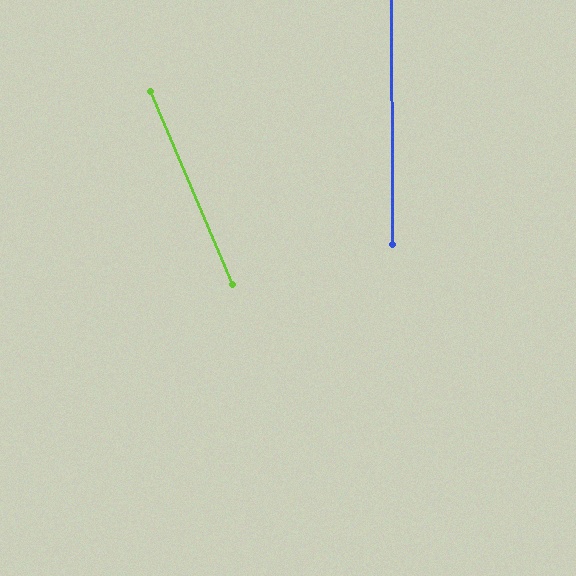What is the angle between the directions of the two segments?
Approximately 23 degrees.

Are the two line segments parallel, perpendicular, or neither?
Neither parallel nor perpendicular — they differ by about 23°.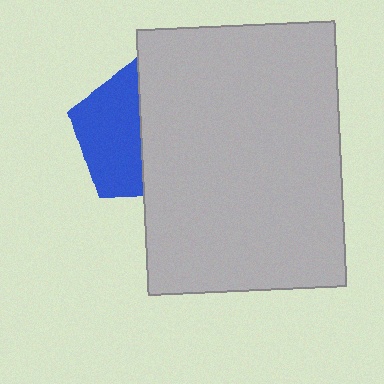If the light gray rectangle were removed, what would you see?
You would see the complete blue pentagon.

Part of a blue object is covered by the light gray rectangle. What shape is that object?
It is a pentagon.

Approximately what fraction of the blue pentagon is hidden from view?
Roughly 52% of the blue pentagon is hidden behind the light gray rectangle.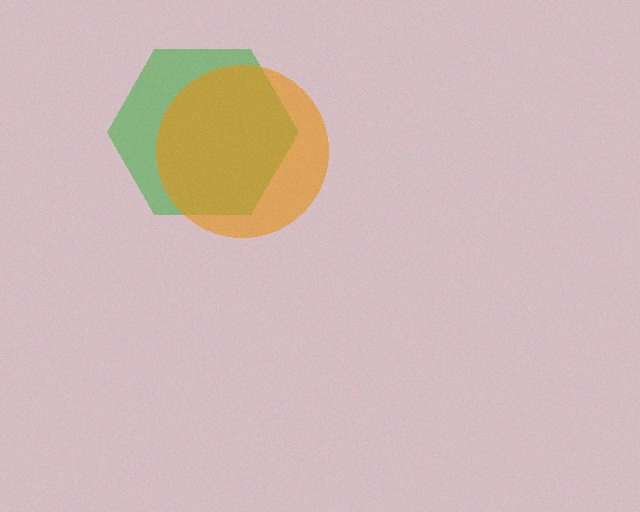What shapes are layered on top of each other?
The layered shapes are: a green hexagon, an orange circle.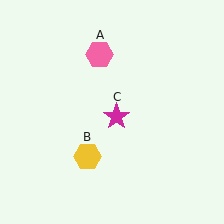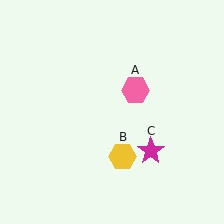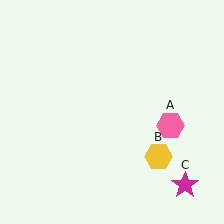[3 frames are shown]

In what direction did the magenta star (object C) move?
The magenta star (object C) moved down and to the right.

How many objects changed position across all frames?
3 objects changed position: pink hexagon (object A), yellow hexagon (object B), magenta star (object C).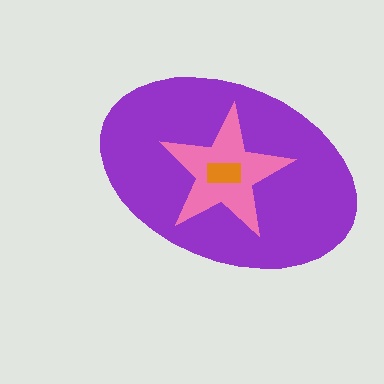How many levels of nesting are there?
3.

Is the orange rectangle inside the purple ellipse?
Yes.